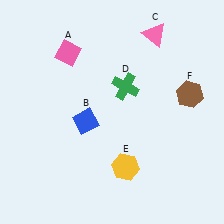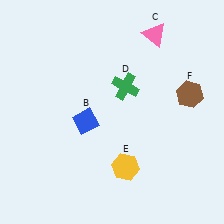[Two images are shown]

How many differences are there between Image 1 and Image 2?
There is 1 difference between the two images.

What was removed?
The pink diamond (A) was removed in Image 2.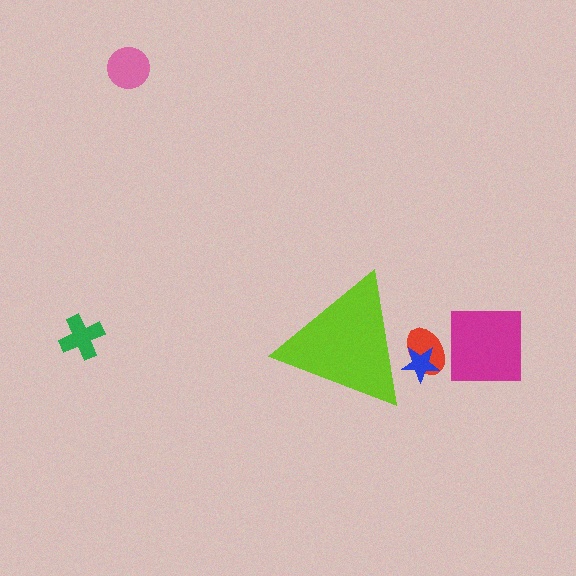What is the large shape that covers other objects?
A lime triangle.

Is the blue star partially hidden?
Yes, the blue star is partially hidden behind the lime triangle.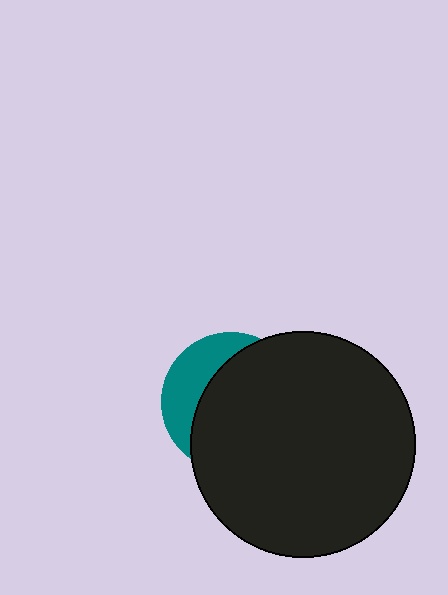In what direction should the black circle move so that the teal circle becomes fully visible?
The black circle should move right. That is the shortest direction to clear the overlap and leave the teal circle fully visible.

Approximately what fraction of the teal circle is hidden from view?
Roughly 70% of the teal circle is hidden behind the black circle.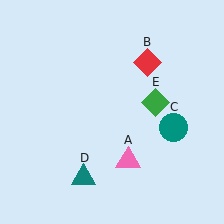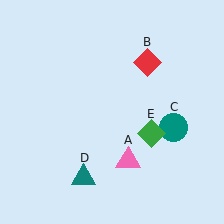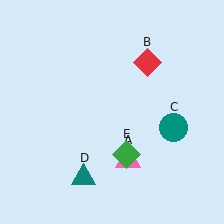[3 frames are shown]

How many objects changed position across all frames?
1 object changed position: green diamond (object E).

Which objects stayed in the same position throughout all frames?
Pink triangle (object A) and red diamond (object B) and teal circle (object C) and teal triangle (object D) remained stationary.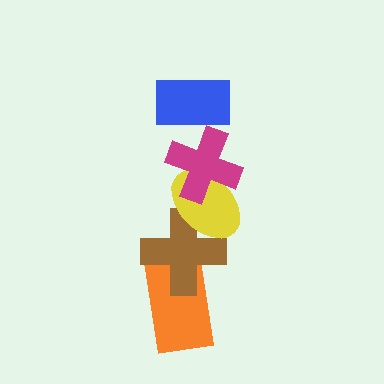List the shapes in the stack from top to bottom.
From top to bottom: the blue rectangle, the magenta cross, the yellow ellipse, the brown cross, the orange rectangle.